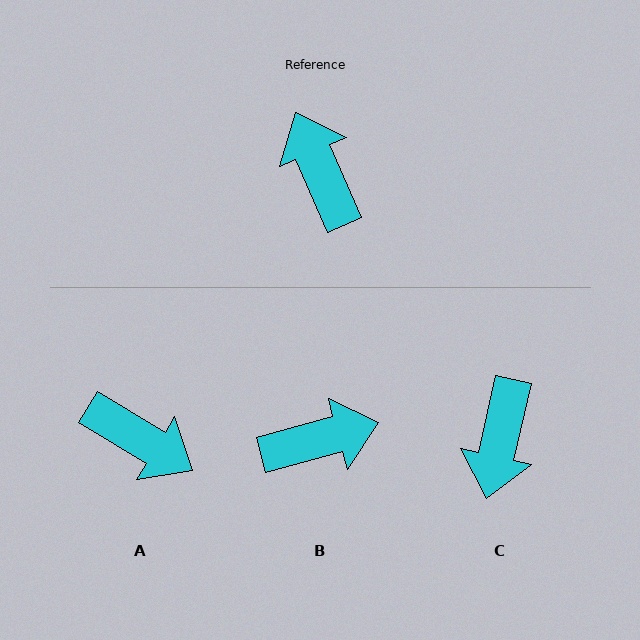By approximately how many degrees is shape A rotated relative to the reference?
Approximately 145 degrees clockwise.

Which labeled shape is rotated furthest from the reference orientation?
A, about 145 degrees away.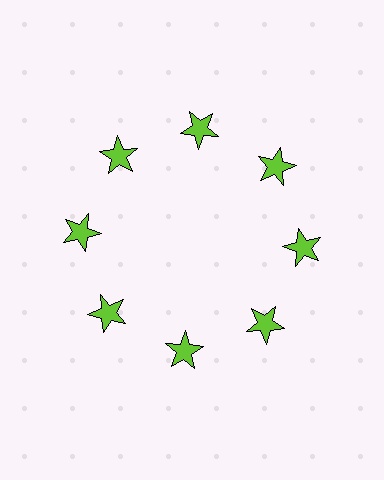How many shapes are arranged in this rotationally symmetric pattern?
There are 8 shapes, arranged in 8 groups of 1.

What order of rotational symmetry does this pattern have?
This pattern has 8-fold rotational symmetry.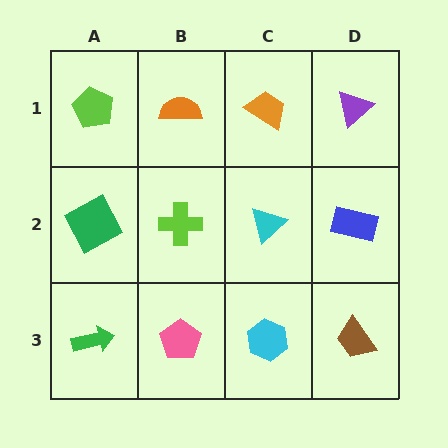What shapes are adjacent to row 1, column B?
A lime cross (row 2, column B), a lime pentagon (row 1, column A), an orange trapezoid (row 1, column C).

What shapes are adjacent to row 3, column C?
A cyan triangle (row 2, column C), a pink pentagon (row 3, column B), a brown trapezoid (row 3, column D).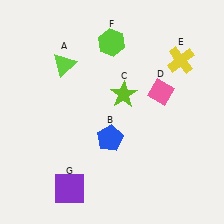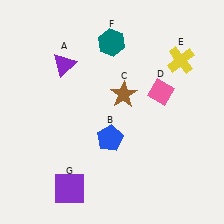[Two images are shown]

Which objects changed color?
A changed from lime to purple. C changed from lime to brown. F changed from lime to teal.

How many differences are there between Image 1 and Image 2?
There are 3 differences between the two images.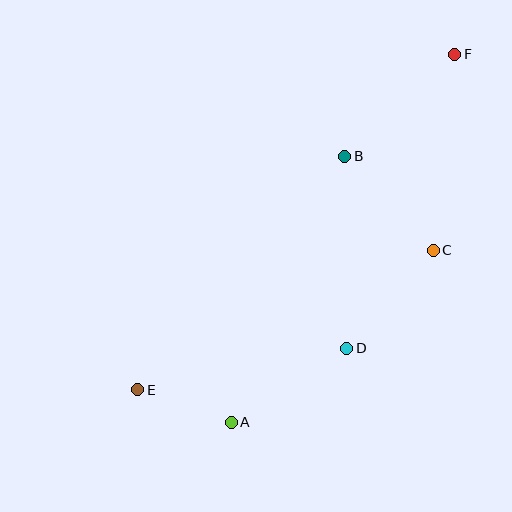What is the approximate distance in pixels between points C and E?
The distance between C and E is approximately 327 pixels.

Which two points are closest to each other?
Points A and E are closest to each other.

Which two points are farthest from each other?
Points E and F are farthest from each other.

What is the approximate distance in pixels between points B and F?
The distance between B and F is approximately 150 pixels.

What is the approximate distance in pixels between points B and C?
The distance between B and C is approximately 129 pixels.